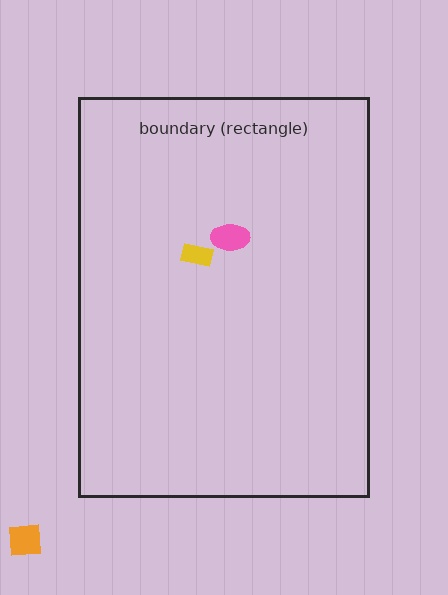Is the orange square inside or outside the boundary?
Outside.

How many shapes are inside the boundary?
2 inside, 1 outside.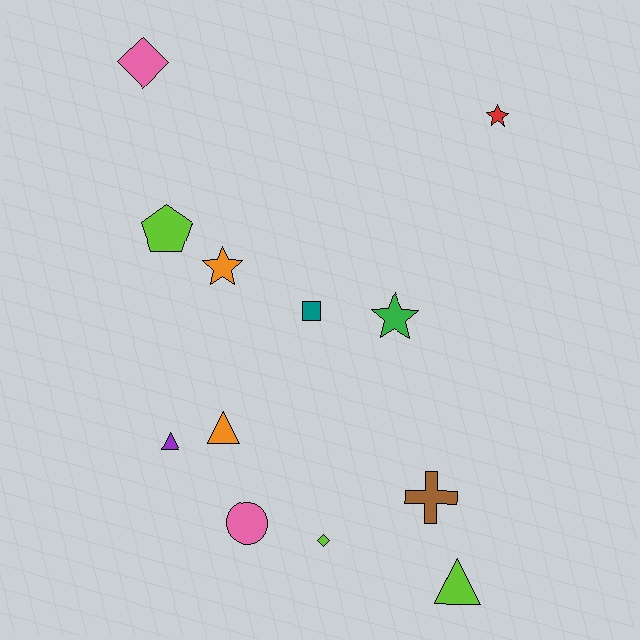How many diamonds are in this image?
There are 2 diamonds.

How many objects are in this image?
There are 12 objects.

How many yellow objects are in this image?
There are no yellow objects.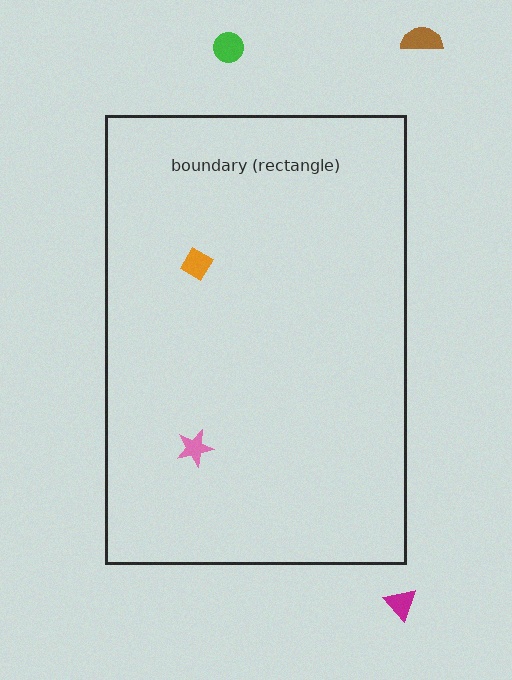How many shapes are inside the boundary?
2 inside, 3 outside.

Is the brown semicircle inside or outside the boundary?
Outside.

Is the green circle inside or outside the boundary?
Outside.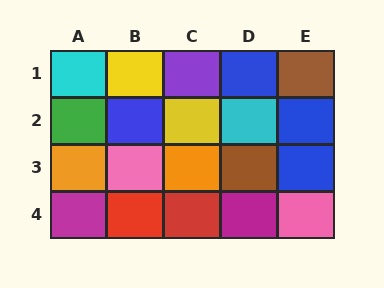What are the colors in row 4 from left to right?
Magenta, red, red, magenta, pink.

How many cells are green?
1 cell is green.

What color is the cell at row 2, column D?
Cyan.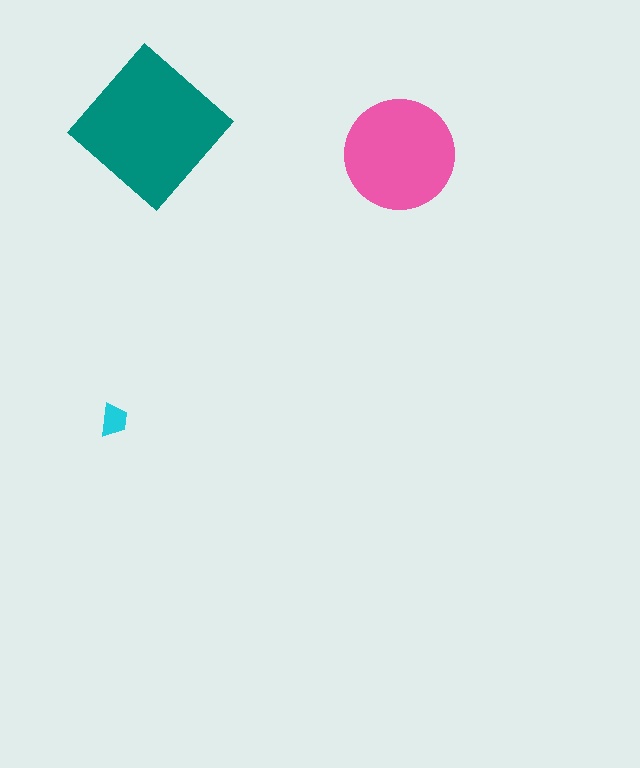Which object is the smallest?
The cyan trapezoid.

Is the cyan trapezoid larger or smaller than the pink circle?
Smaller.